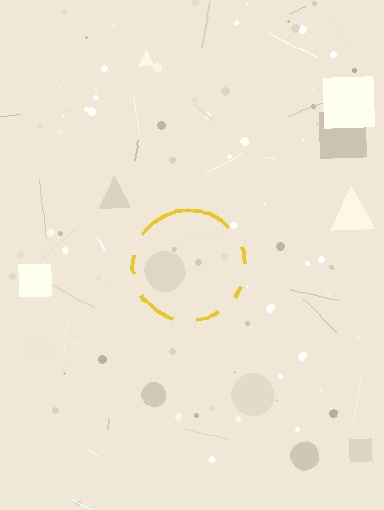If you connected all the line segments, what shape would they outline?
They would outline a circle.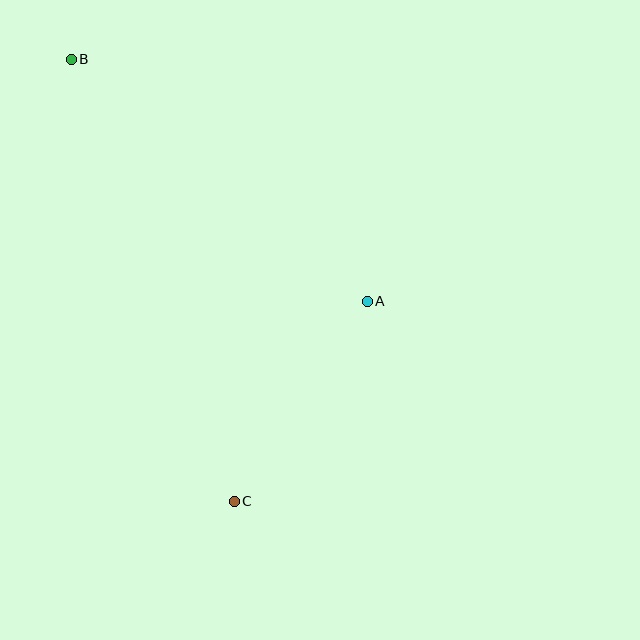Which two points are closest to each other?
Points A and C are closest to each other.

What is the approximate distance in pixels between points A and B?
The distance between A and B is approximately 382 pixels.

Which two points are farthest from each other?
Points B and C are farthest from each other.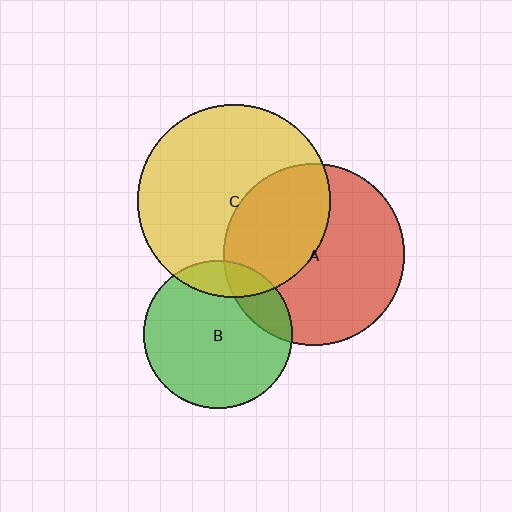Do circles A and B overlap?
Yes.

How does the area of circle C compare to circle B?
Approximately 1.7 times.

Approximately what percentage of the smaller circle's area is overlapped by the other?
Approximately 15%.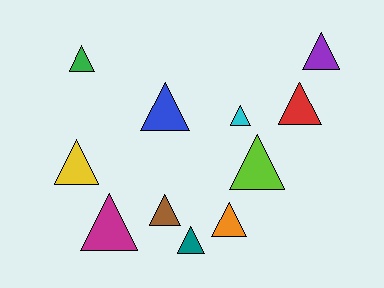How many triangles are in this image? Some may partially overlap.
There are 11 triangles.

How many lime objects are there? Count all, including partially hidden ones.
There is 1 lime object.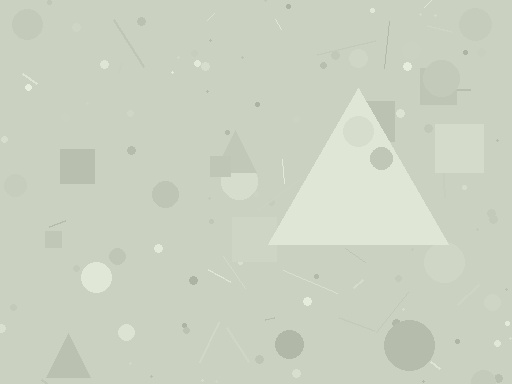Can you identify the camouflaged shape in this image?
The camouflaged shape is a triangle.